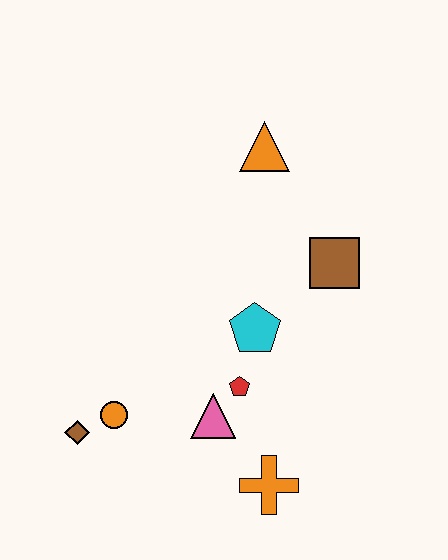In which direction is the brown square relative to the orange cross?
The brown square is above the orange cross.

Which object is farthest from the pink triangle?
The orange triangle is farthest from the pink triangle.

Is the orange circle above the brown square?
No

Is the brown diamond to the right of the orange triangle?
No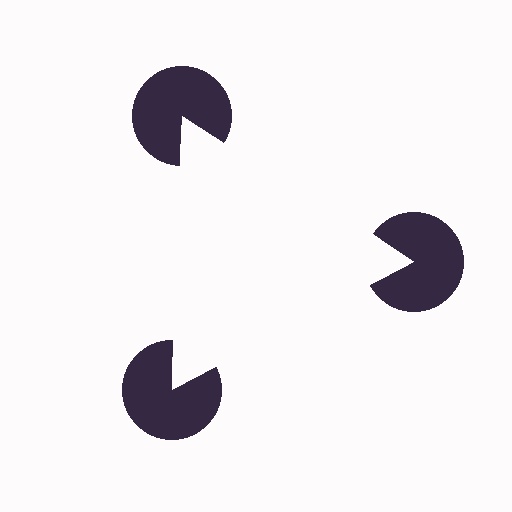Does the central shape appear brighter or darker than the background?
It typically appears slightly brighter than the background, even though no actual brightness change is drawn.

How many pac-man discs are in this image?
There are 3 — one at each vertex of the illusory triangle.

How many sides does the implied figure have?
3 sides.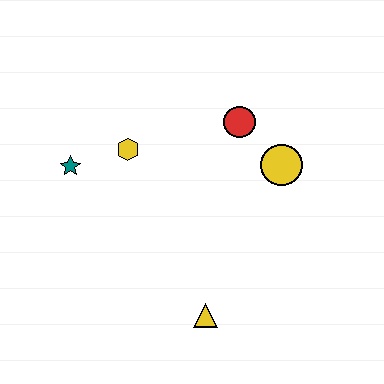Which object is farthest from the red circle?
The yellow triangle is farthest from the red circle.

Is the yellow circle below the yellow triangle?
No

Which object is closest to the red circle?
The yellow circle is closest to the red circle.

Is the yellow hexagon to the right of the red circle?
No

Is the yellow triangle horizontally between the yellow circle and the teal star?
Yes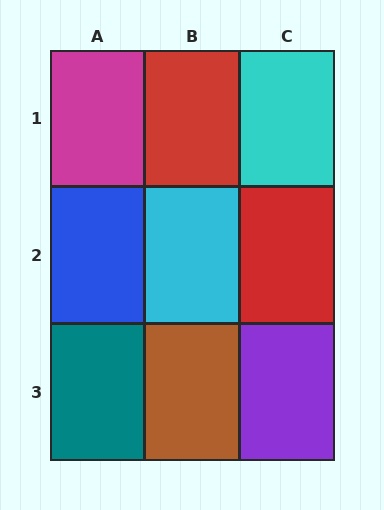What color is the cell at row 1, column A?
Magenta.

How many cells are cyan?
2 cells are cyan.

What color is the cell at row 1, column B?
Red.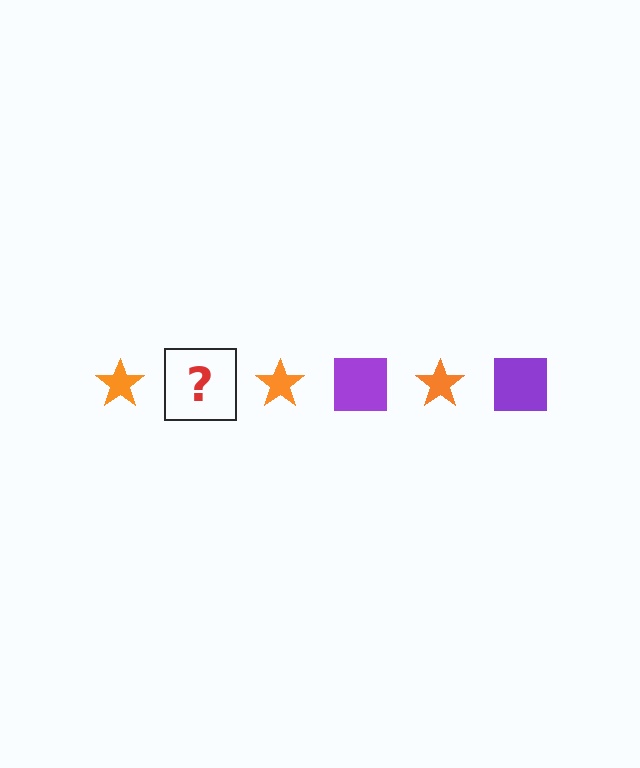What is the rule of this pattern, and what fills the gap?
The rule is that the pattern alternates between orange star and purple square. The gap should be filled with a purple square.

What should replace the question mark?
The question mark should be replaced with a purple square.